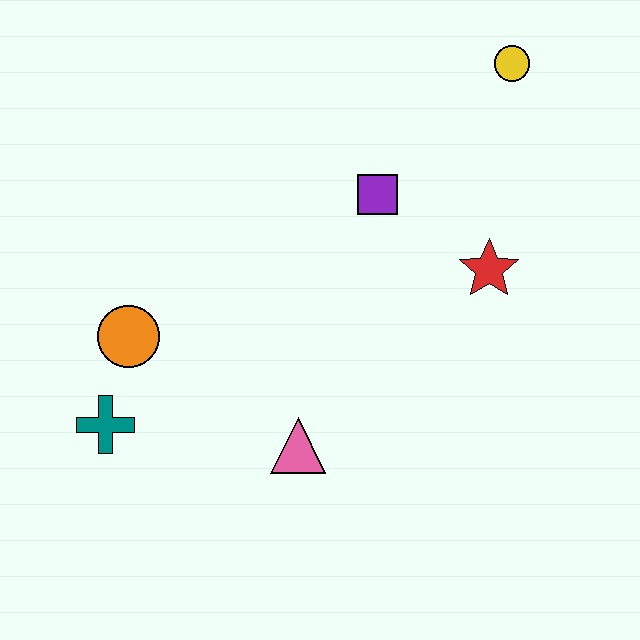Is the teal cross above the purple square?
No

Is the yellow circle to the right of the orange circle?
Yes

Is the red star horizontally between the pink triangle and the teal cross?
No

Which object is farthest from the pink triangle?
The yellow circle is farthest from the pink triangle.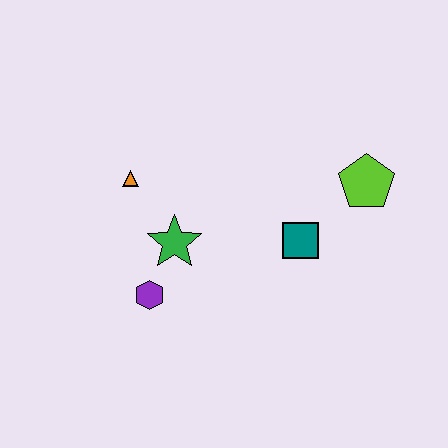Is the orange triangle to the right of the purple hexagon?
No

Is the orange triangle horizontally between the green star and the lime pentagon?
No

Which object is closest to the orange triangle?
The green star is closest to the orange triangle.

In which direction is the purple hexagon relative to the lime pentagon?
The purple hexagon is to the left of the lime pentagon.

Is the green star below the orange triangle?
Yes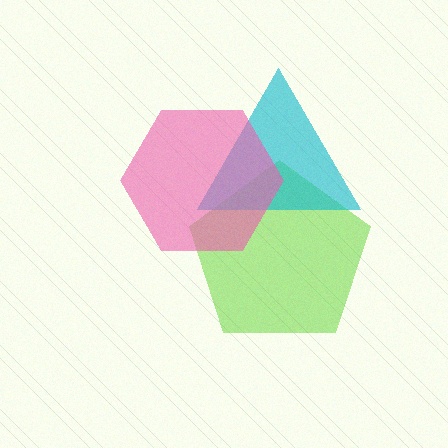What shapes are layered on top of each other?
The layered shapes are: a lime pentagon, a cyan triangle, a pink hexagon.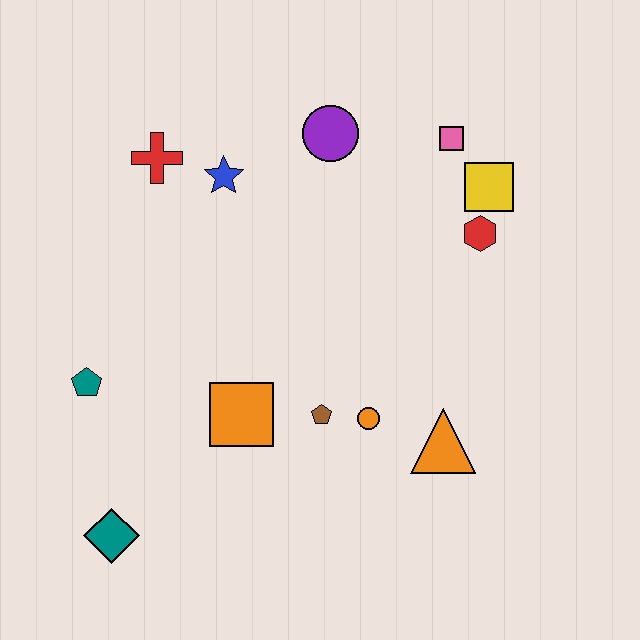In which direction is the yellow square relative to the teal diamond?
The yellow square is to the right of the teal diamond.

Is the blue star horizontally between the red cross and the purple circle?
Yes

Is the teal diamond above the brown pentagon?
No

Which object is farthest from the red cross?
The orange triangle is farthest from the red cross.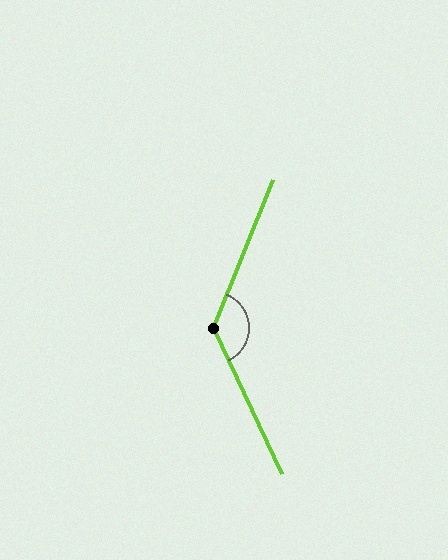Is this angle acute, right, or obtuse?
It is obtuse.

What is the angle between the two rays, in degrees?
Approximately 133 degrees.